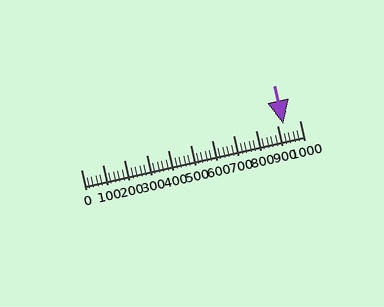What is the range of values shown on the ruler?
The ruler shows values from 0 to 1000.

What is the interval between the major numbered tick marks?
The major tick marks are spaced 100 units apart.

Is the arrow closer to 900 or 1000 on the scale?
The arrow is closer to 900.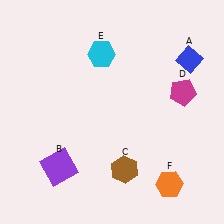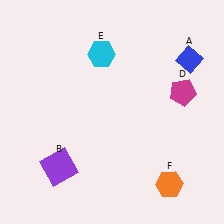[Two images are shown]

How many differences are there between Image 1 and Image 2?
There is 1 difference between the two images.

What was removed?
The brown hexagon (C) was removed in Image 2.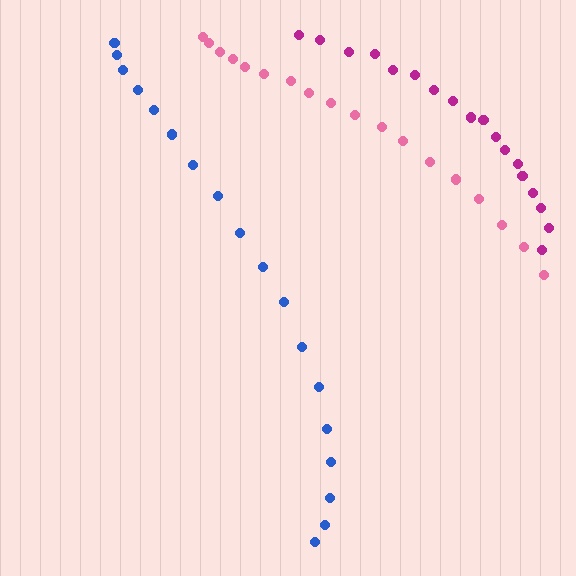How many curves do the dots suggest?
There are 3 distinct paths.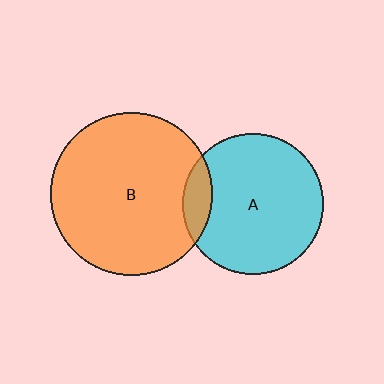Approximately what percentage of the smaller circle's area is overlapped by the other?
Approximately 10%.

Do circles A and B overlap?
Yes.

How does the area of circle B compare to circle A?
Approximately 1.3 times.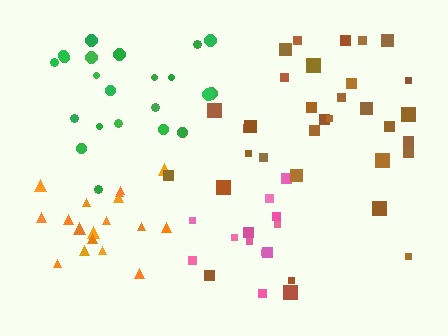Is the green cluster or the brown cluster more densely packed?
Green.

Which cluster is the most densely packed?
Orange.